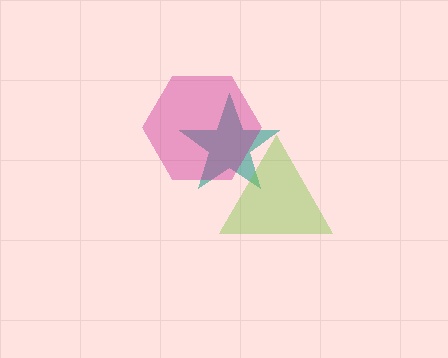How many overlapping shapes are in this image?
There are 3 overlapping shapes in the image.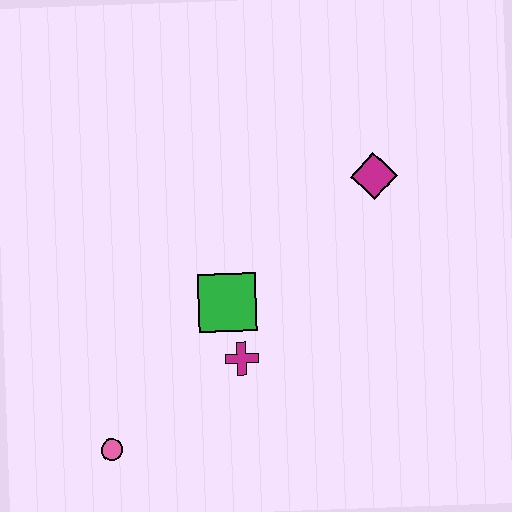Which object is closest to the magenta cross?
The green square is closest to the magenta cross.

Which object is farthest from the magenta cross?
The magenta diamond is farthest from the magenta cross.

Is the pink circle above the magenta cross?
No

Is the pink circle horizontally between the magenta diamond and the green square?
No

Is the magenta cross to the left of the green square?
No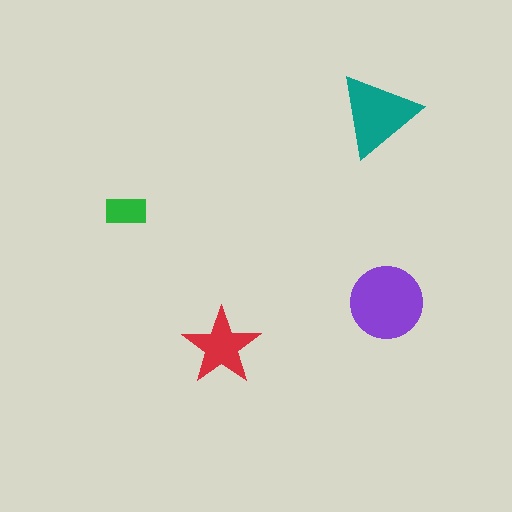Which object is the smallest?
The green rectangle.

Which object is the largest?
The purple circle.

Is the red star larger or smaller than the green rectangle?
Larger.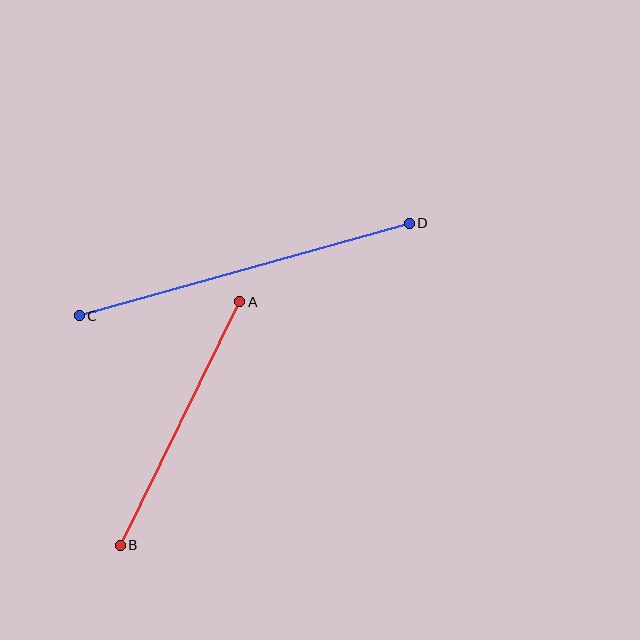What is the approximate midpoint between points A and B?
The midpoint is at approximately (180, 423) pixels.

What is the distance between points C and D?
The distance is approximately 343 pixels.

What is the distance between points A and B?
The distance is approximately 271 pixels.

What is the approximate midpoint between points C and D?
The midpoint is at approximately (244, 269) pixels.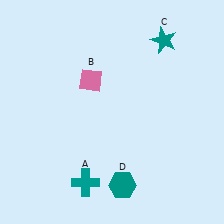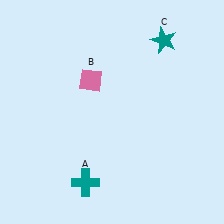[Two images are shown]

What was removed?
The teal hexagon (D) was removed in Image 2.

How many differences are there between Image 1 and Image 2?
There is 1 difference between the two images.